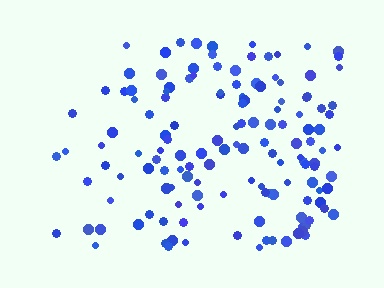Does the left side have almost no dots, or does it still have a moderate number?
Still a moderate number, just noticeably fewer than the right.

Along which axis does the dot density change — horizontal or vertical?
Horizontal.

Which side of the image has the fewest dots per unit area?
The left.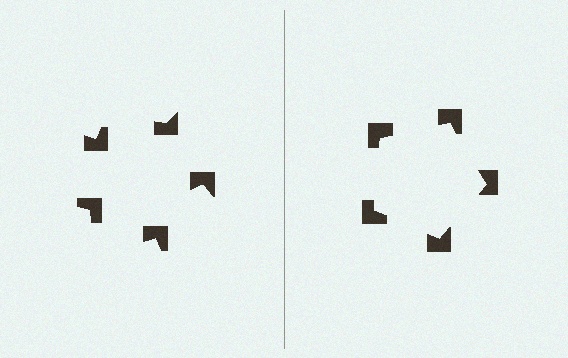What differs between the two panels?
The notched squares are positioned identically on both sides; only the wedge orientations differ. On the right they align to a pentagon; on the left they are misaligned.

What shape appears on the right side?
An illusory pentagon.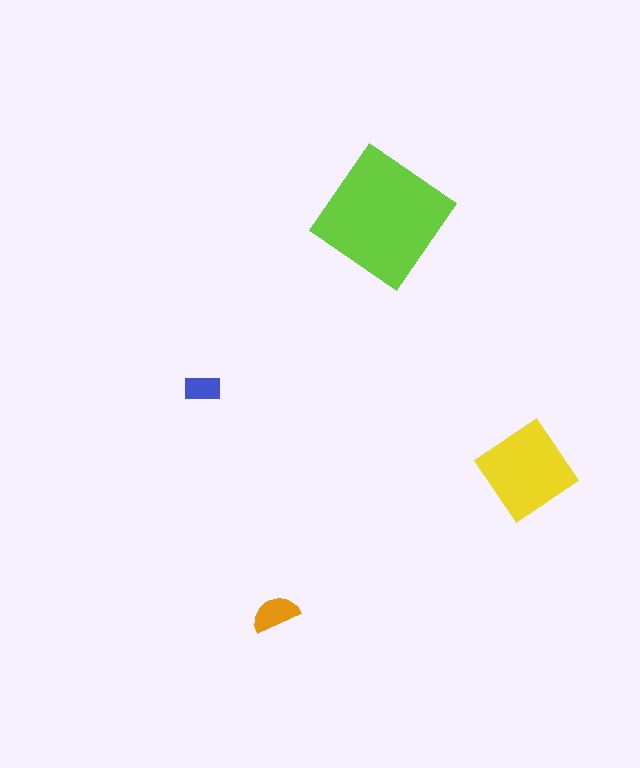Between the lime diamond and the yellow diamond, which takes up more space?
The lime diamond.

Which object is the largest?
The lime diamond.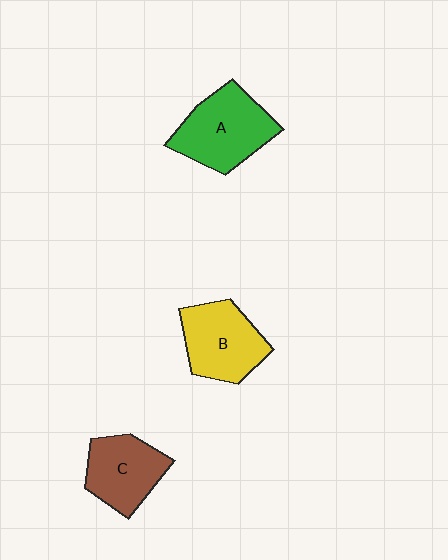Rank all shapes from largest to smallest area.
From largest to smallest: A (green), B (yellow), C (brown).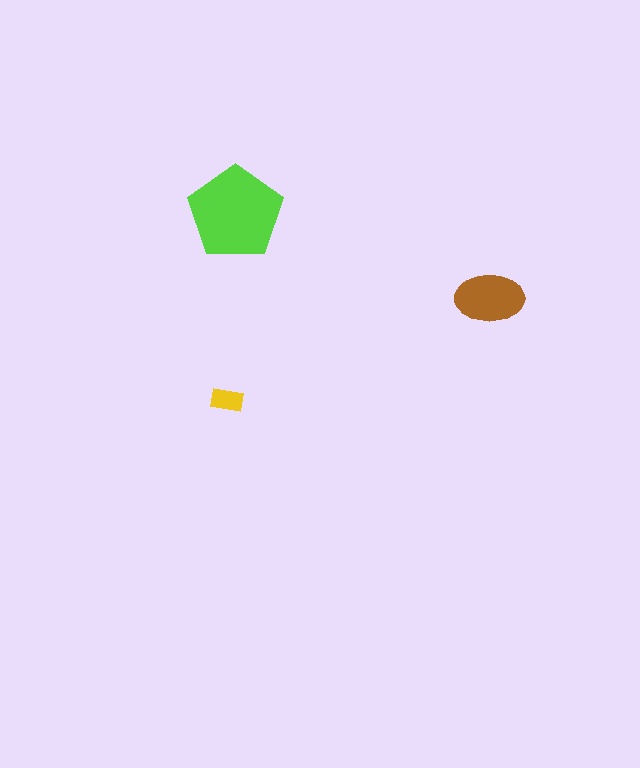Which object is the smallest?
The yellow rectangle.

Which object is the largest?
The lime pentagon.